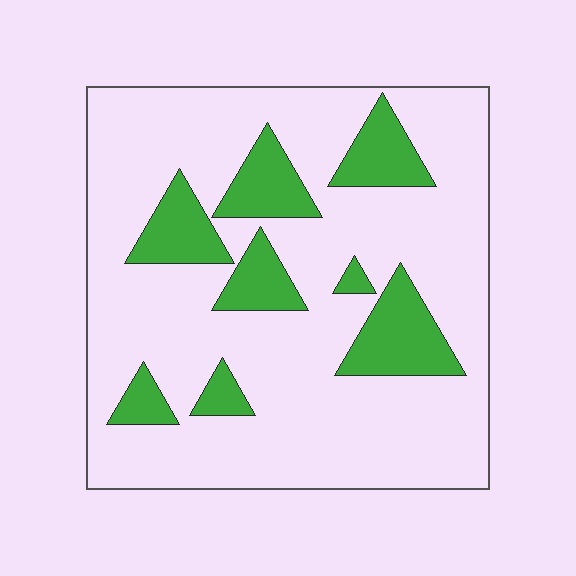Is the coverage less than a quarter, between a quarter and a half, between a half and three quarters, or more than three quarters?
Less than a quarter.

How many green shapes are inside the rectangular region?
8.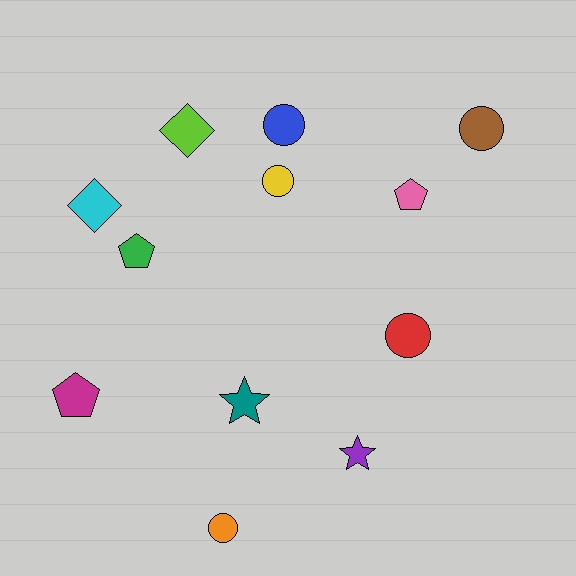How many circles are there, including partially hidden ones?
There are 5 circles.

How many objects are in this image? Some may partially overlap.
There are 12 objects.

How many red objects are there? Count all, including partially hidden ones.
There is 1 red object.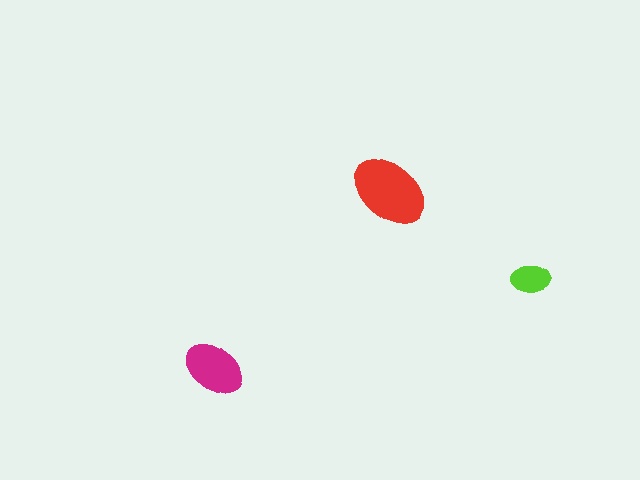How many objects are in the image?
There are 3 objects in the image.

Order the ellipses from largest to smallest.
the red one, the magenta one, the lime one.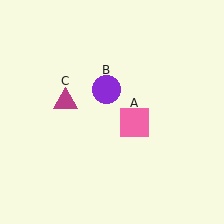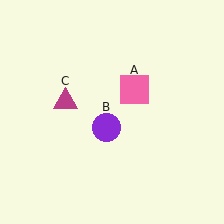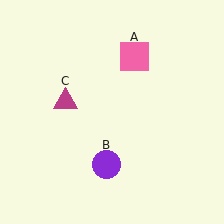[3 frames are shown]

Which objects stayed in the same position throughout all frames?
Magenta triangle (object C) remained stationary.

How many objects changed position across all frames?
2 objects changed position: pink square (object A), purple circle (object B).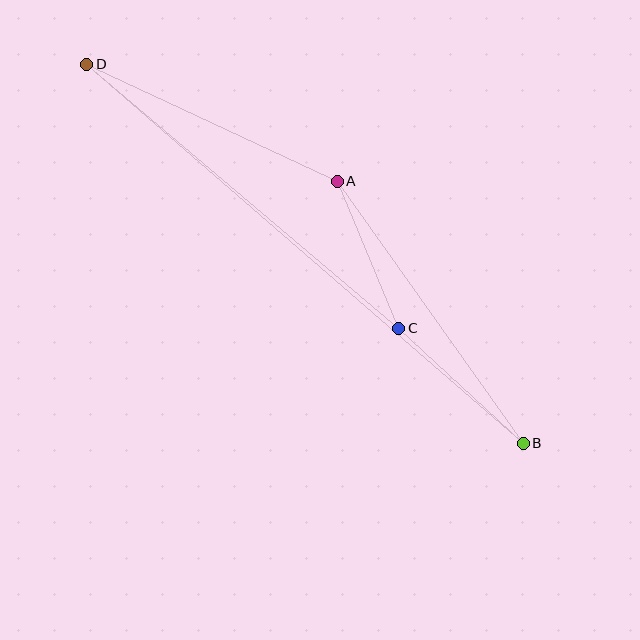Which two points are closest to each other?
Points A and C are closest to each other.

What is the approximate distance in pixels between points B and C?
The distance between B and C is approximately 169 pixels.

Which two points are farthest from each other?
Points B and D are farthest from each other.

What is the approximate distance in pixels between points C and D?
The distance between C and D is approximately 409 pixels.